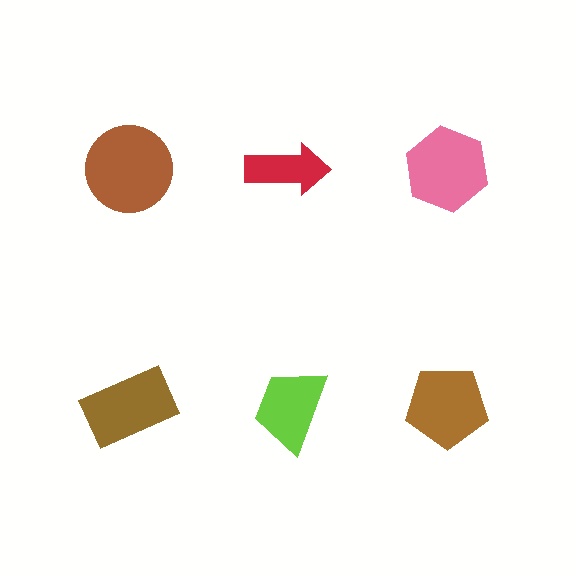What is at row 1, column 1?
A brown circle.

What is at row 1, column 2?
A red arrow.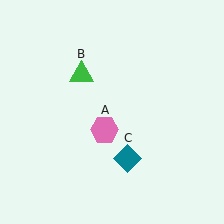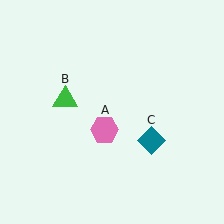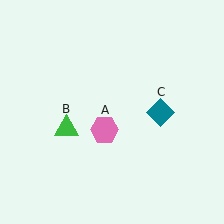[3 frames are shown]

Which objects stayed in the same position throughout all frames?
Pink hexagon (object A) remained stationary.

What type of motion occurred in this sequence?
The green triangle (object B), teal diamond (object C) rotated counterclockwise around the center of the scene.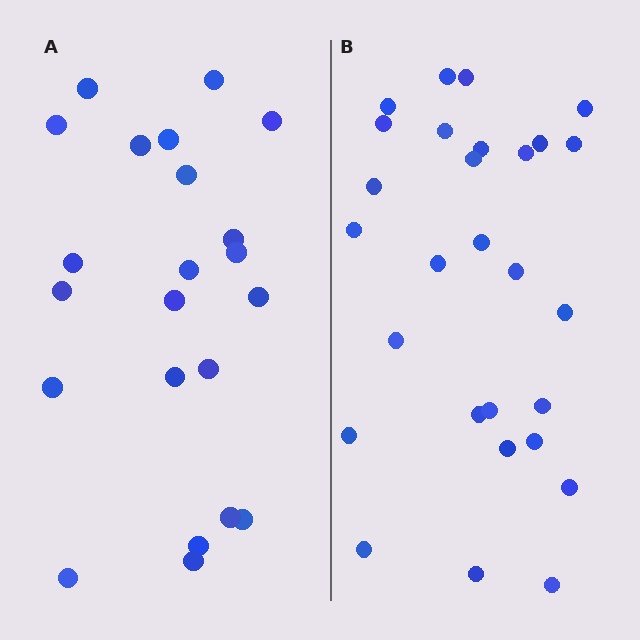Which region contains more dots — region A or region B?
Region B (the right region) has more dots.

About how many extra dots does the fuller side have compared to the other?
Region B has about 6 more dots than region A.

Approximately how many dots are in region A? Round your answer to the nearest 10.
About 20 dots. (The exact count is 22, which rounds to 20.)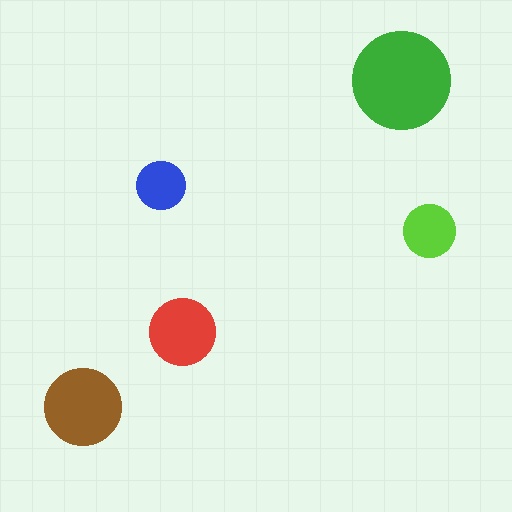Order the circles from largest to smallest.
the green one, the brown one, the red one, the lime one, the blue one.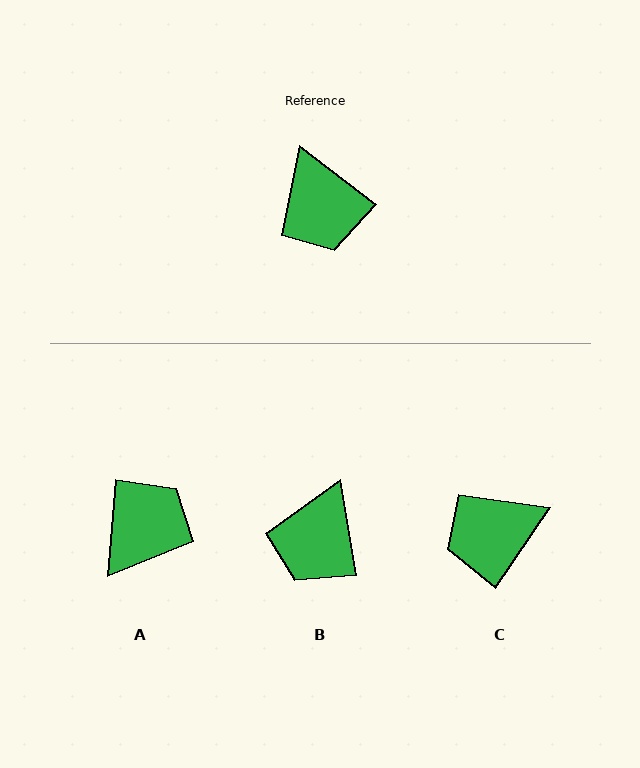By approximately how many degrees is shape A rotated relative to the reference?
Approximately 123 degrees counter-clockwise.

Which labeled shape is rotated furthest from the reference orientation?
A, about 123 degrees away.